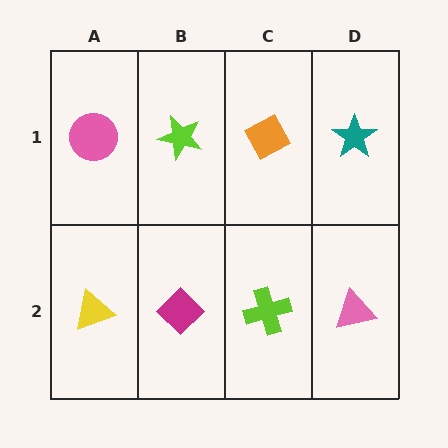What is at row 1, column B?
A lime star.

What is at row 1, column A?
A pink circle.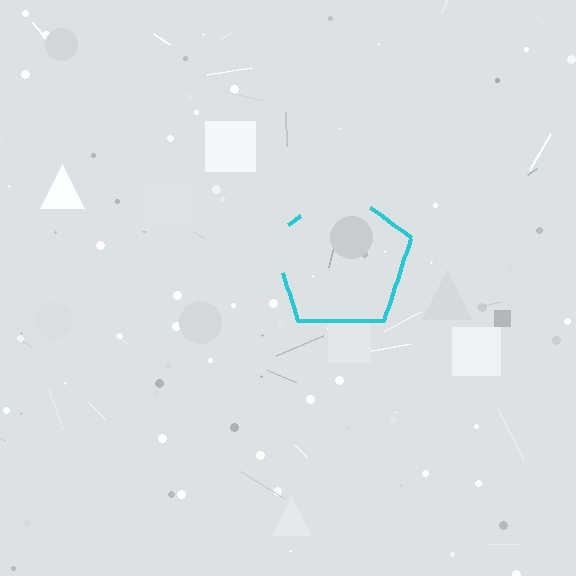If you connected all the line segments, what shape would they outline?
They would outline a pentagon.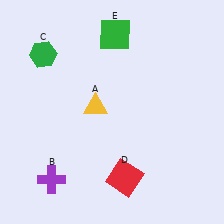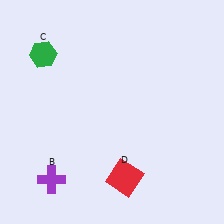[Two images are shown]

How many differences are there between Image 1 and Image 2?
There are 2 differences between the two images.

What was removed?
The yellow triangle (A), the green square (E) were removed in Image 2.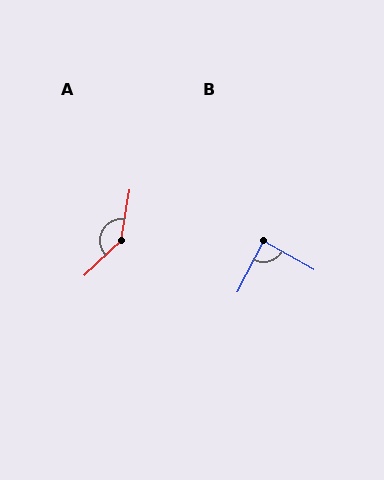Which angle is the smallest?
B, at approximately 87 degrees.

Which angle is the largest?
A, at approximately 144 degrees.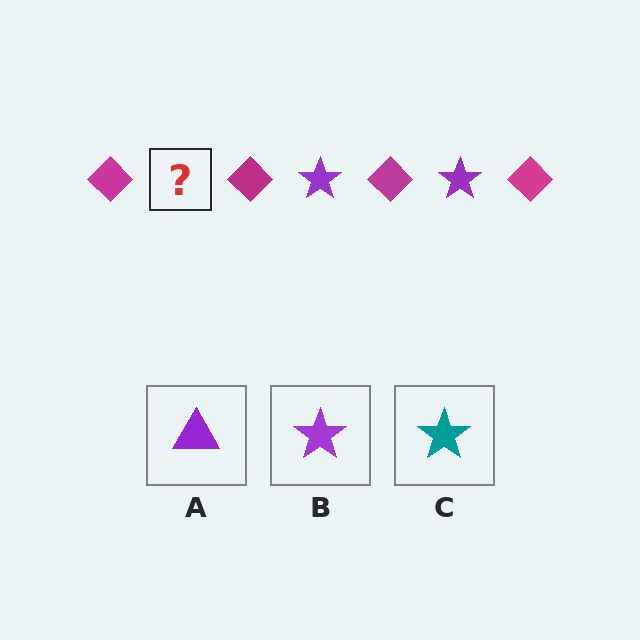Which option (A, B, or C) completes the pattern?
B.